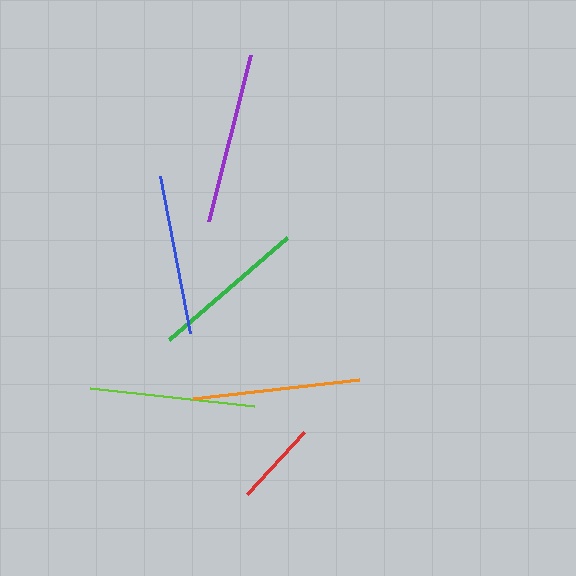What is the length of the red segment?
The red segment is approximately 84 pixels long.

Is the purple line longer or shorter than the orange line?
The purple line is longer than the orange line.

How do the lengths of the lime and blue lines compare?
The lime and blue lines are approximately the same length.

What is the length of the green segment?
The green segment is approximately 156 pixels long.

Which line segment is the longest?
The purple line is the longest at approximately 171 pixels.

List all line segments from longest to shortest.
From longest to shortest: purple, orange, lime, blue, green, red.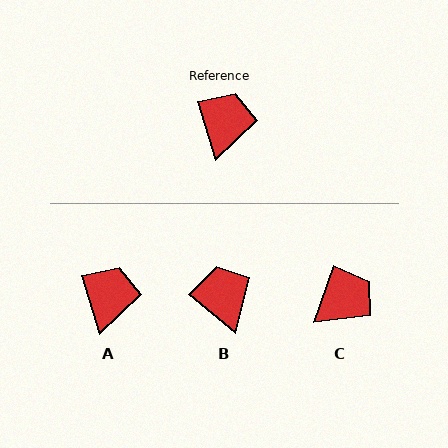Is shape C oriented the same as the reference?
No, it is off by about 36 degrees.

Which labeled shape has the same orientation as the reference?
A.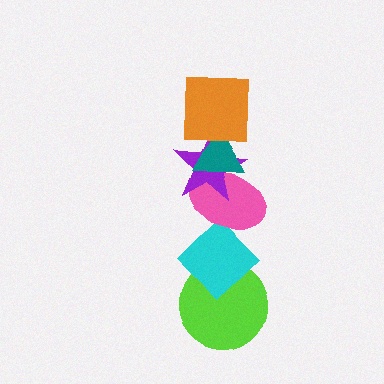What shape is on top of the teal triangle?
The orange square is on top of the teal triangle.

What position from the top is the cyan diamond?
The cyan diamond is 5th from the top.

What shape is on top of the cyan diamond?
The pink ellipse is on top of the cyan diamond.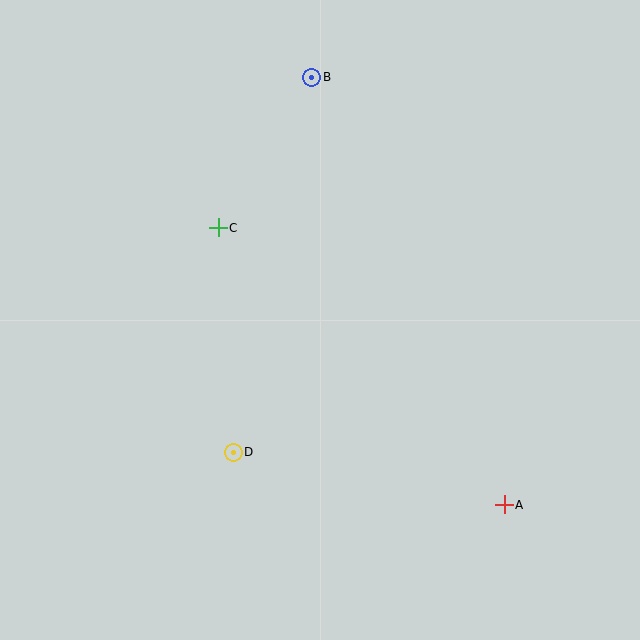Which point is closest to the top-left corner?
Point C is closest to the top-left corner.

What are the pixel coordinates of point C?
Point C is at (218, 228).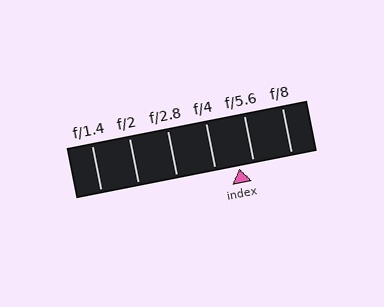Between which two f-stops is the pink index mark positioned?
The index mark is between f/4 and f/5.6.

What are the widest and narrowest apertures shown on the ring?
The widest aperture shown is f/1.4 and the narrowest is f/8.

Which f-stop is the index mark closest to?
The index mark is closest to f/5.6.